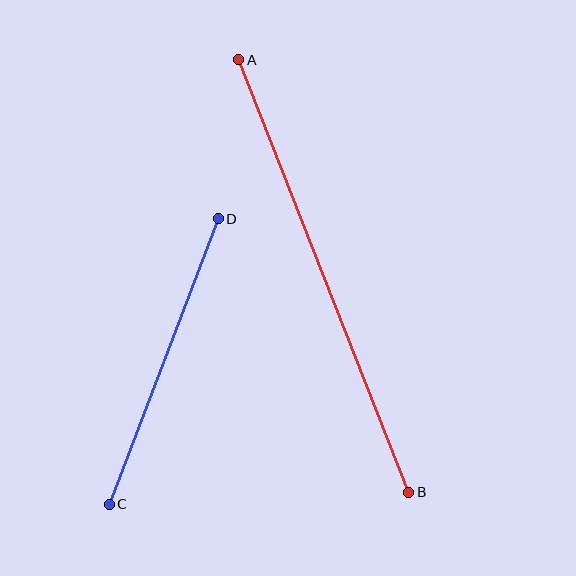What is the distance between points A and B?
The distance is approximately 465 pixels.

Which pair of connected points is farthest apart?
Points A and B are farthest apart.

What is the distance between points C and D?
The distance is approximately 305 pixels.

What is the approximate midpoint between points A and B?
The midpoint is at approximately (324, 276) pixels.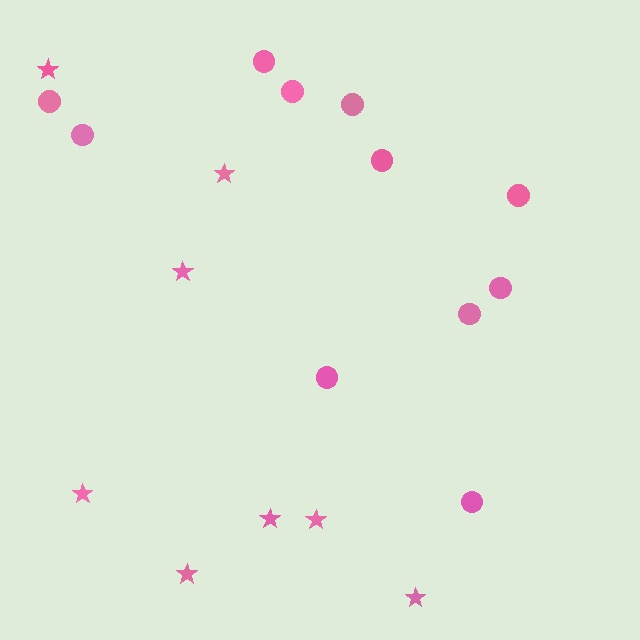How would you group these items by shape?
There are 2 groups: one group of stars (8) and one group of circles (11).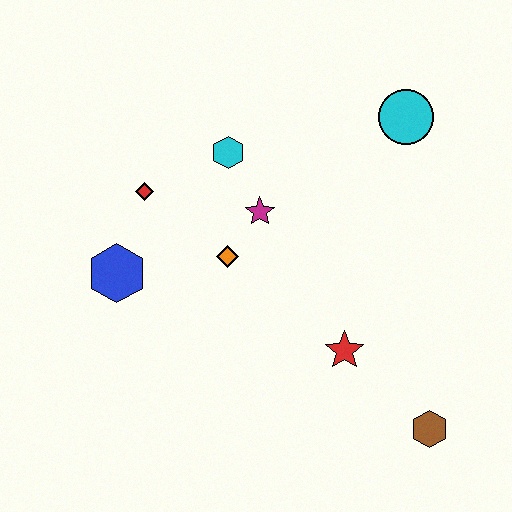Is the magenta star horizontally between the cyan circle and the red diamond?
Yes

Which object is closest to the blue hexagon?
The red diamond is closest to the blue hexagon.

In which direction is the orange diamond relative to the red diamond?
The orange diamond is to the right of the red diamond.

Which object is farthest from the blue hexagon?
The brown hexagon is farthest from the blue hexagon.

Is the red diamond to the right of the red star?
No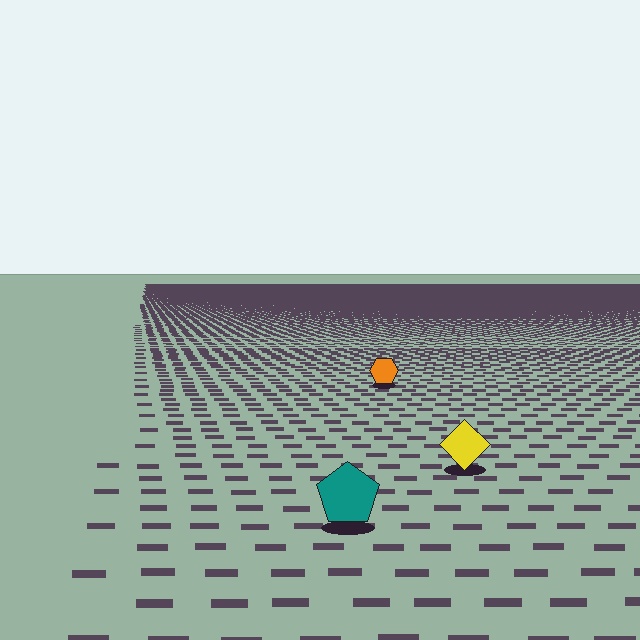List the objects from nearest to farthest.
From nearest to farthest: the teal pentagon, the yellow diamond, the orange hexagon.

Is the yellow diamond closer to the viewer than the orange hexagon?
Yes. The yellow diamond is closer — you can tell from the texture gradient: the ground texture is coarser near it.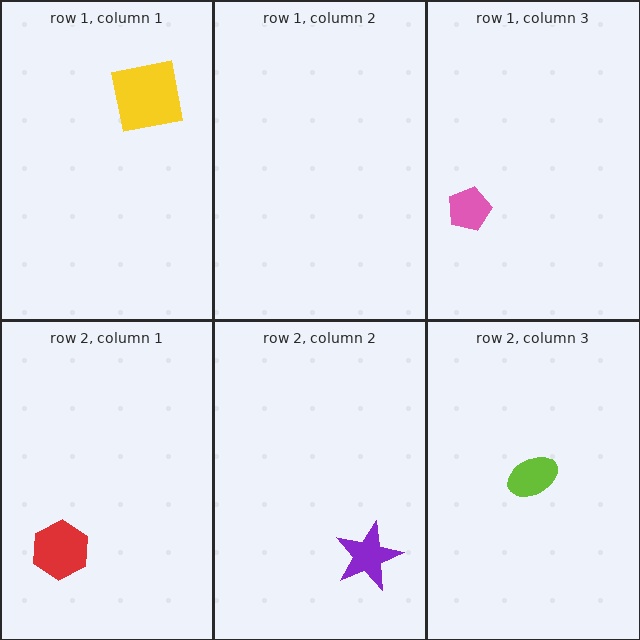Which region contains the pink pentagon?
The row 1, column 3 region.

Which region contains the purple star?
The row 2, column 2 region.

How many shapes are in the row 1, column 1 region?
1.